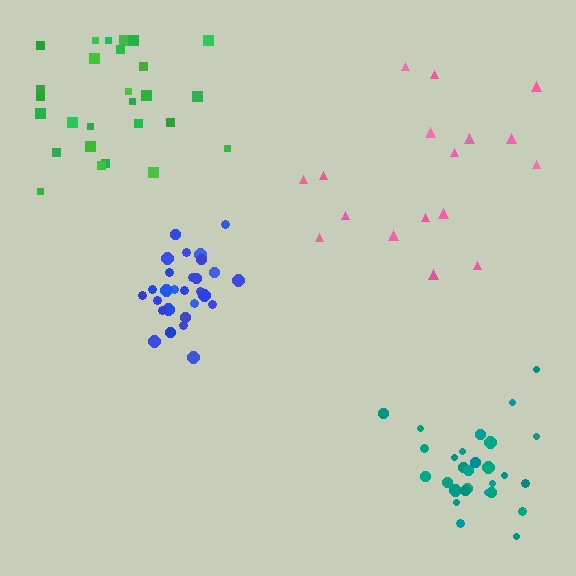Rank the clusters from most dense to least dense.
blue, teal, green, pink.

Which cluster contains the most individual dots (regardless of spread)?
Blue (30).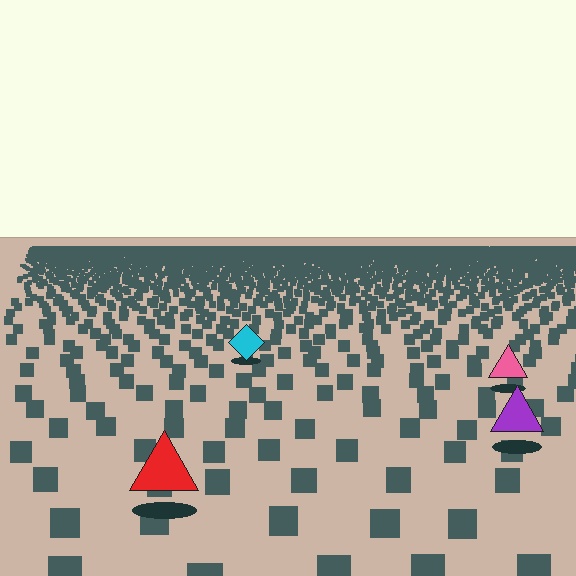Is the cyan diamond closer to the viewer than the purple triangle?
No. The purple triangle is closer — you can tell from the texture gradient: the ground texture is coarser near it.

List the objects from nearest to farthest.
From nearest to farthest: the red triangle, the purple triangle, the pink triangle, the cyan diamond.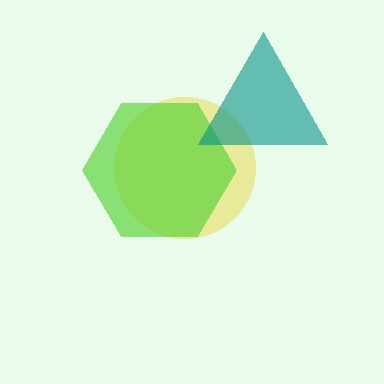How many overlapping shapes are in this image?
There are 3 overlapping shapes in the image.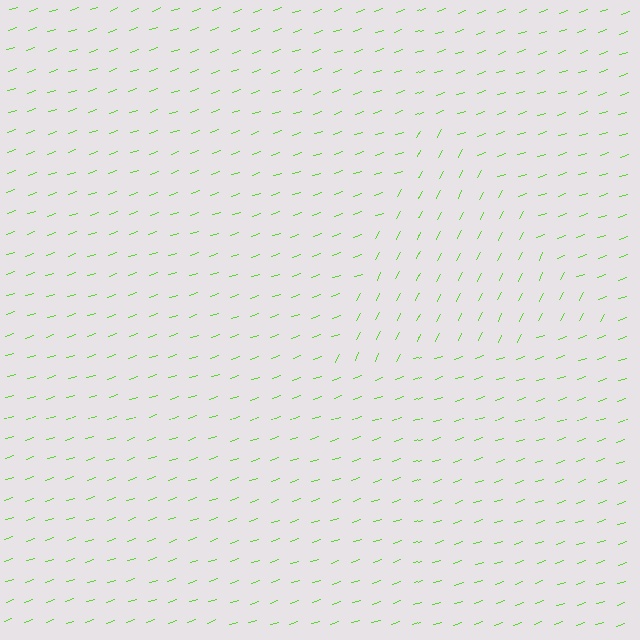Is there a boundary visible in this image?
Yes, there is a texture boundary formed by a change in line orientation.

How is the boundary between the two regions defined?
The boundary is defined purely by a change in line orientation (approximately 45 degrees difference). All lines are the same color and thickness.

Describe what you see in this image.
The image is filled with small lime line segments. A triangle region in the image has lines oriented differently from the surrounding lines, creating a visible texture boundary.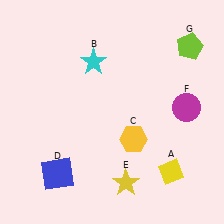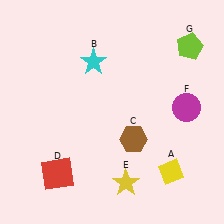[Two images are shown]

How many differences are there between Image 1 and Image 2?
There are 2 differences between the two images.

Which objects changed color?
C changed from yellow to brown. D changed from blue to red.